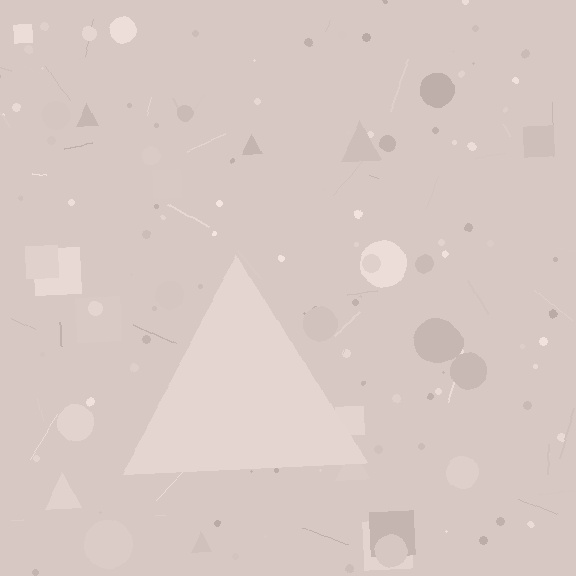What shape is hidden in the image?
A triangle is hidden in the image.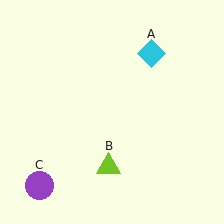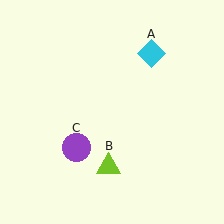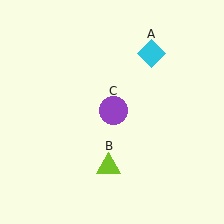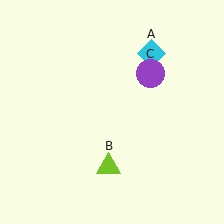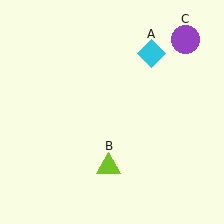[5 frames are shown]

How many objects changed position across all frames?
1 object changed position: purple circle (object C).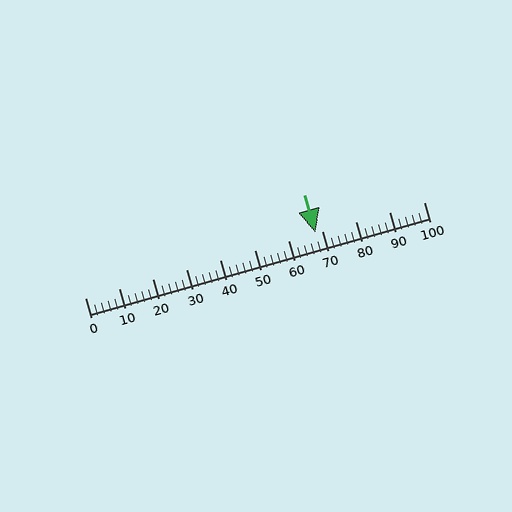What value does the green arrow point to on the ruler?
The green arrow points to approximately 68.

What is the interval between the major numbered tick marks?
The major tick marks are spaced 10 units apart.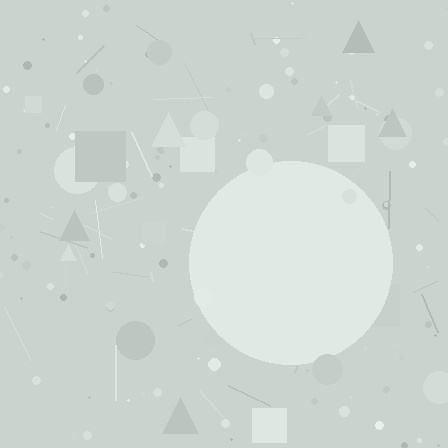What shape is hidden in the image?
A circle is hidden in the image.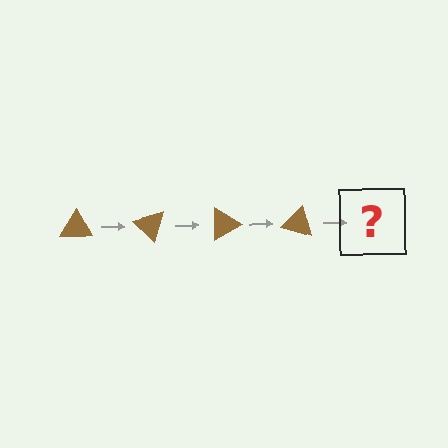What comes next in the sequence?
The next element should be a brown triangle rotated 180 degrees.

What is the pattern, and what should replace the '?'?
The pattern is that the triangle rotates 45 degrees each step. The '?' should be a brown triangle rotated 180 degrees.